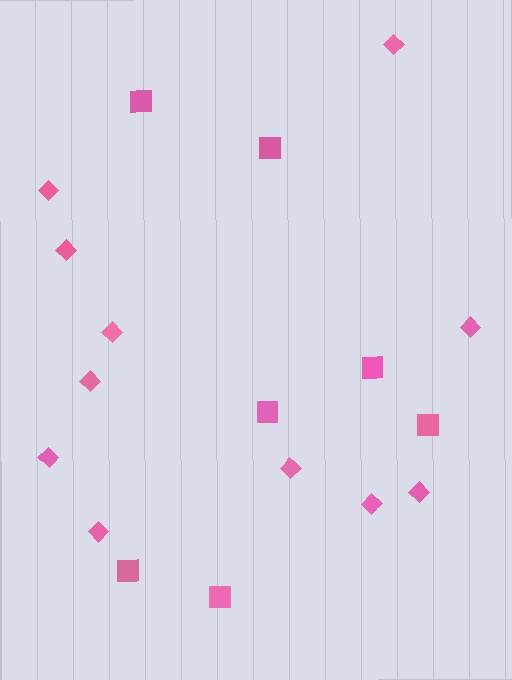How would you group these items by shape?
There are 2 groups: one group of diamonds (11) and one group of squares (7).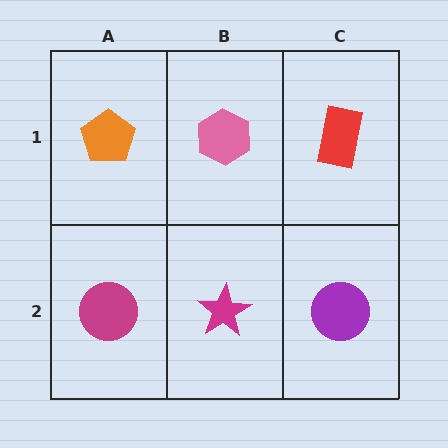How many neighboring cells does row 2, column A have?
2.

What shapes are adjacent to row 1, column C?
A purple circle (row 2, column C), a pink hexagon (row 1, column B).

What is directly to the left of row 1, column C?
A pink hexagon.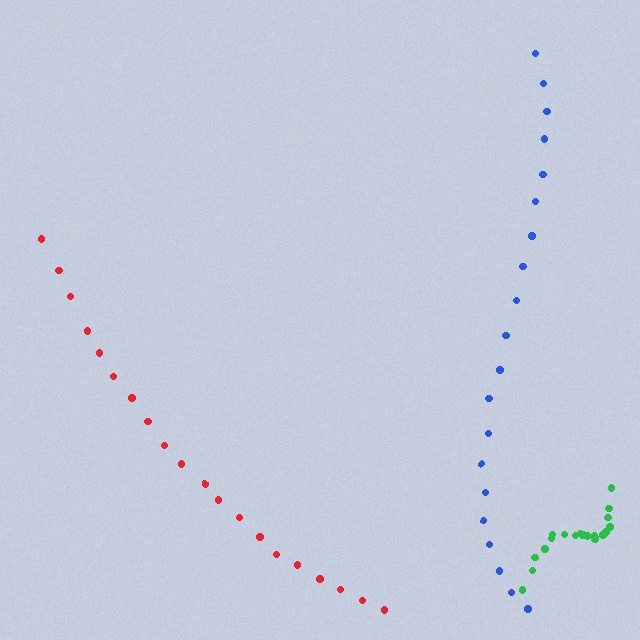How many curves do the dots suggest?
There are 3 distinct paths.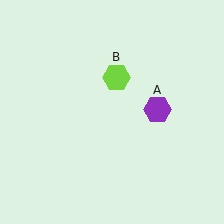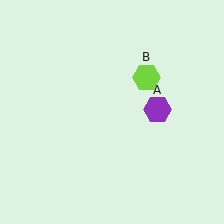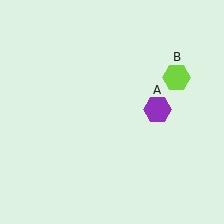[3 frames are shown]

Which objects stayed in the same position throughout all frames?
Purple hexagon (object A) remained stationary.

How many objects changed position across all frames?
1 object changed position: lime hexagon (object B).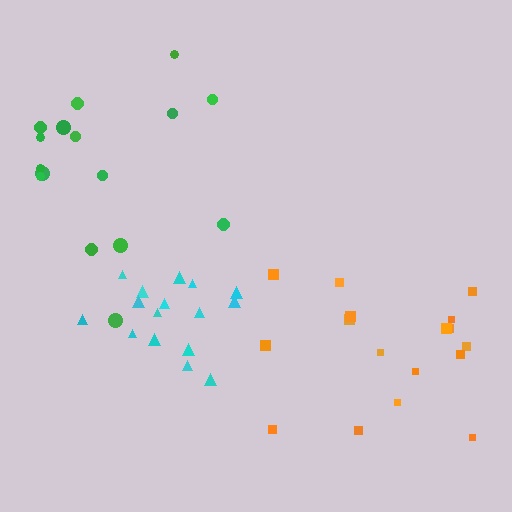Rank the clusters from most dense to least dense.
cyan, green, orange.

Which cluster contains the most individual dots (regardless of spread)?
Orange (17).